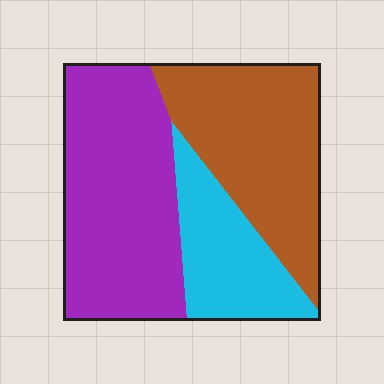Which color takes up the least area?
Cyan, at roughly 20%.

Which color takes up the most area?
Purple, at roughly 45%.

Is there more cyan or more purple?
Purple.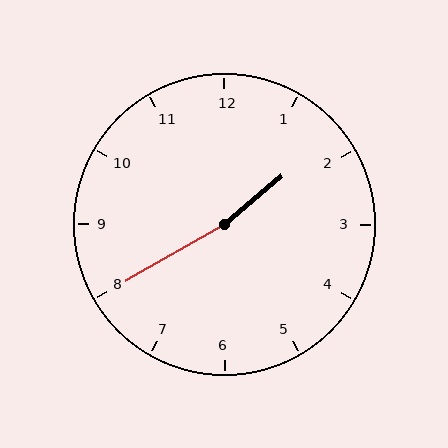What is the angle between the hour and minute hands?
Approximately 170 degrees.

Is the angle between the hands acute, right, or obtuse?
It is obtuse.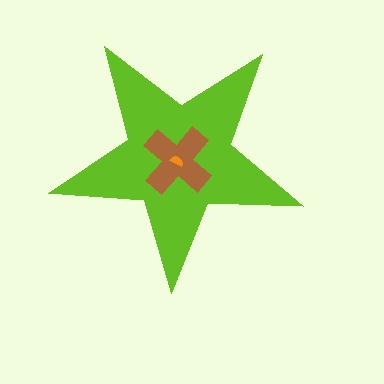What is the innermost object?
The orange semicircle.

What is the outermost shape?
The lime star.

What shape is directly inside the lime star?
The brown cross.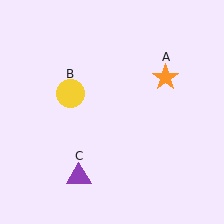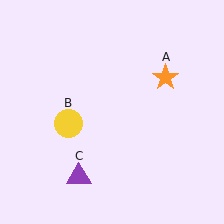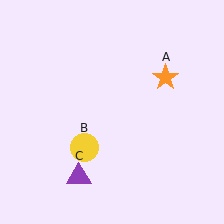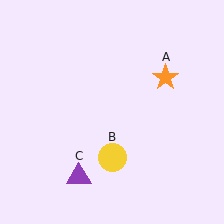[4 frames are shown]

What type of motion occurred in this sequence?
The yellow circle (object B) rotated counterclockwise around the center of the scene.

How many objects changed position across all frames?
1 object changed position: yellow circle (object B).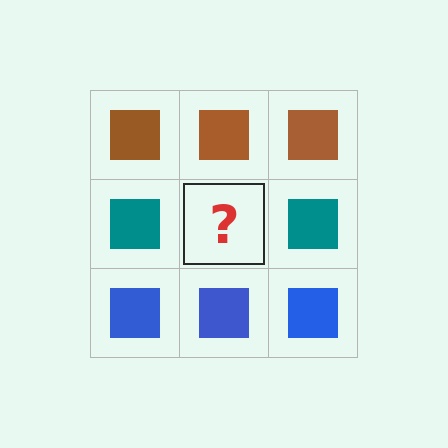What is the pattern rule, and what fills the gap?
The rule is that each row has a consistent color. The gap should be filled with a teal square.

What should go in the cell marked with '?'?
The missing cell should contain a teal square.